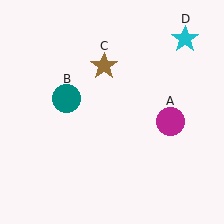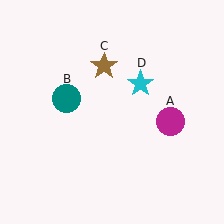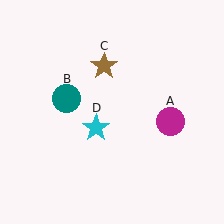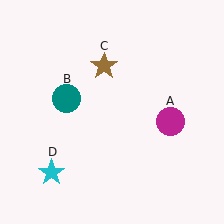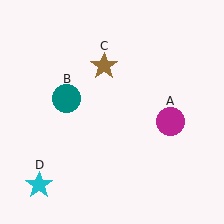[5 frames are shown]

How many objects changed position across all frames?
1 object changed position: cyan star (object D).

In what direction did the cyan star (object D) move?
The cyan star (object D) moved down and to the left.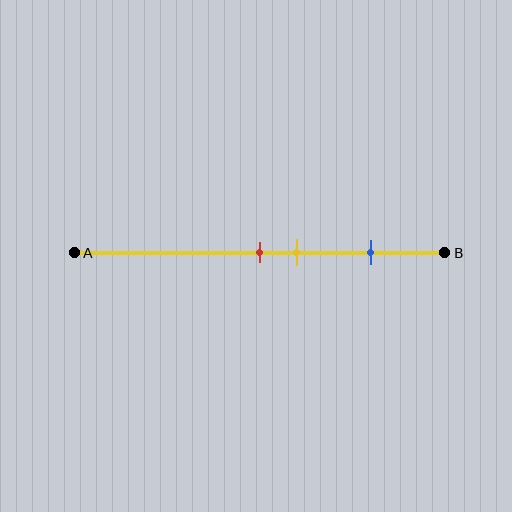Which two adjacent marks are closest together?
The red and yellow marks are the closest adjacent pair.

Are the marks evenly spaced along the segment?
No, the marks are not evenly spaced.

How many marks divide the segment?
There are 3 marks dividing the segment.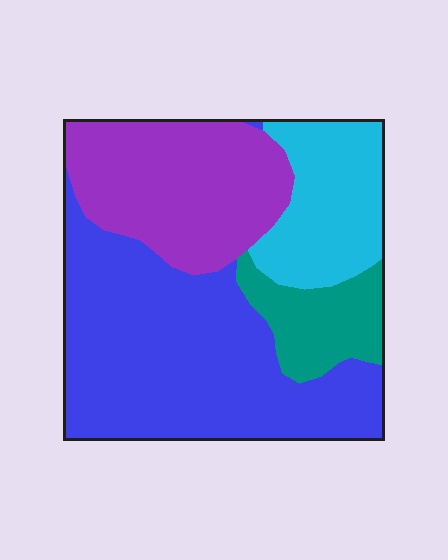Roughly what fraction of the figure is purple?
Purple takes up about one quarter (1/4) of the figure.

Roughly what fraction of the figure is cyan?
Cyan takes up about one sixth (1/6) of the figure.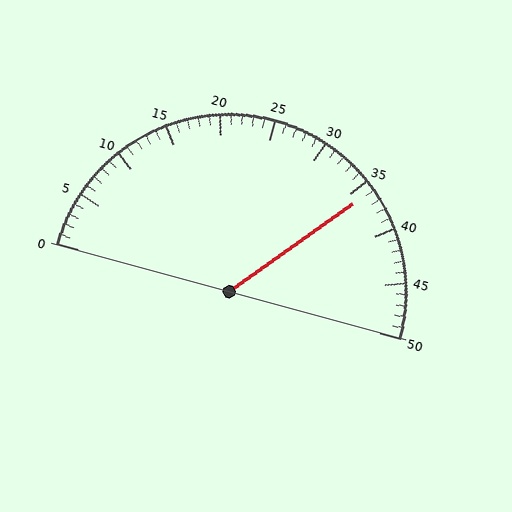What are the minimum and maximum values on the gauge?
The gauge ranges from 0 to 50.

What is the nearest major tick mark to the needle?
The nearest major tick mark is 35.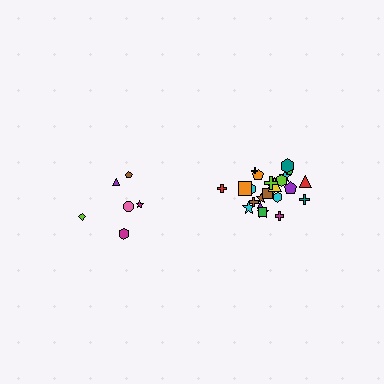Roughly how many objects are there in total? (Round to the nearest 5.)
Roughly 30 objects in total.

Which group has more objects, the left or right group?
The right group.